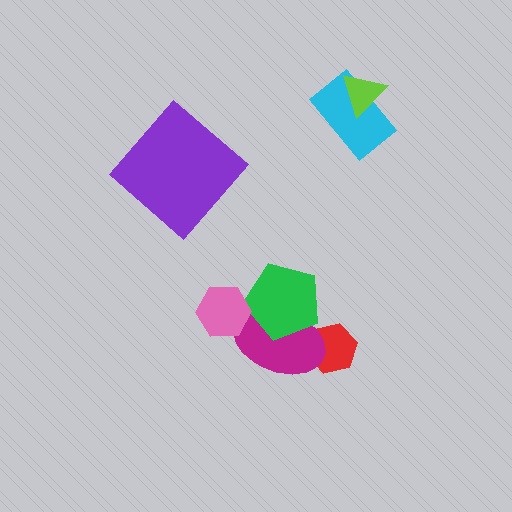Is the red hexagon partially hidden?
Yes, it is partially covered by another shape.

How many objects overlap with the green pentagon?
2 objects overlap with the green pentagon.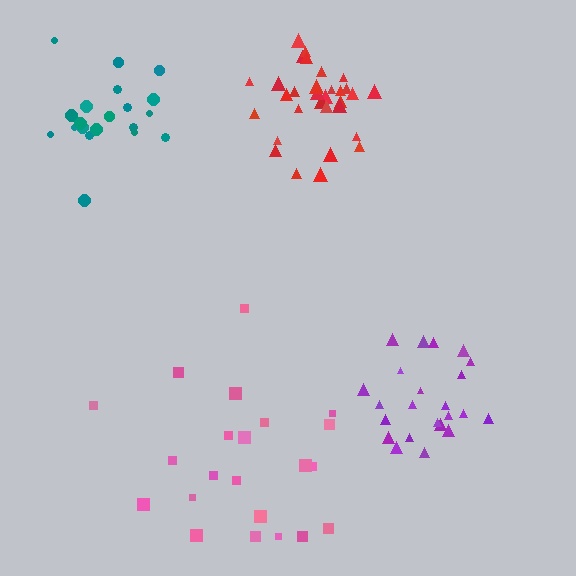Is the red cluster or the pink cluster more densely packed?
Red.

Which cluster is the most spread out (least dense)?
Pink.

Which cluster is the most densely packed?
Red.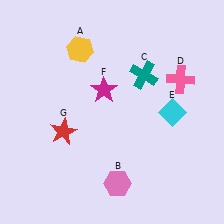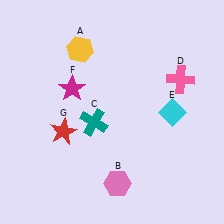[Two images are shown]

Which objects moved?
The objects that moved are: the teal cross (C), the magenta star (F).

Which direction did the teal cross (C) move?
The teal cross (C) moved left.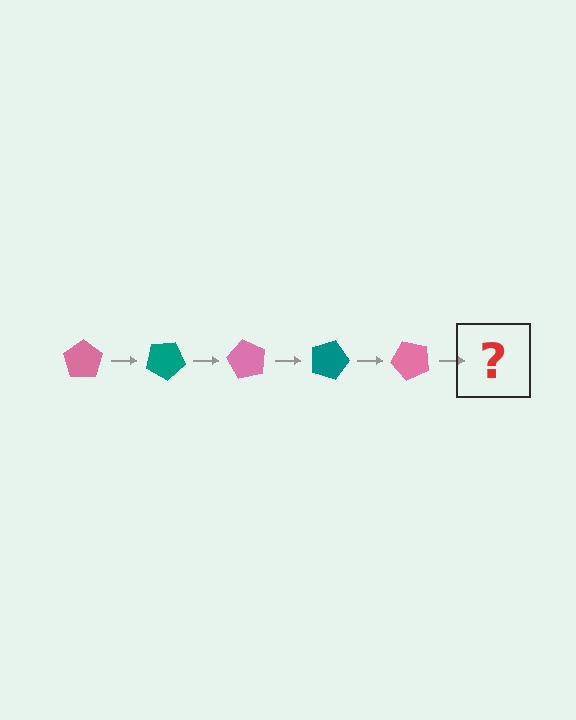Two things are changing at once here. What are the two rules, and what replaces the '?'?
The two rules are that it rotates 30 degrees each step and the color cycles through pink and teal. The '?' should be a teal pentagon, rotated 150 degrees from the start.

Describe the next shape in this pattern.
It should be a teal pentagon, rotated 150 degrees from the start.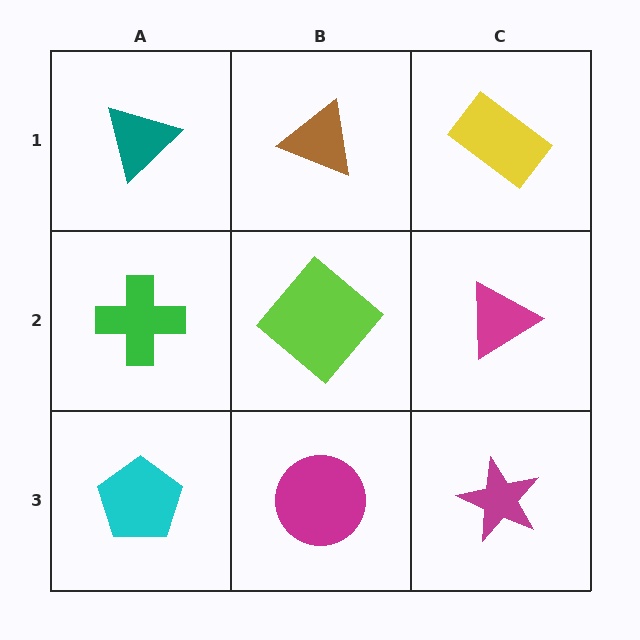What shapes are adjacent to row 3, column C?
A magenta triangle (row 2, column C), a magenta circle (row 3, column B).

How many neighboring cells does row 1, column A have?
2.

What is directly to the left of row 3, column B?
A cyan pentagon.